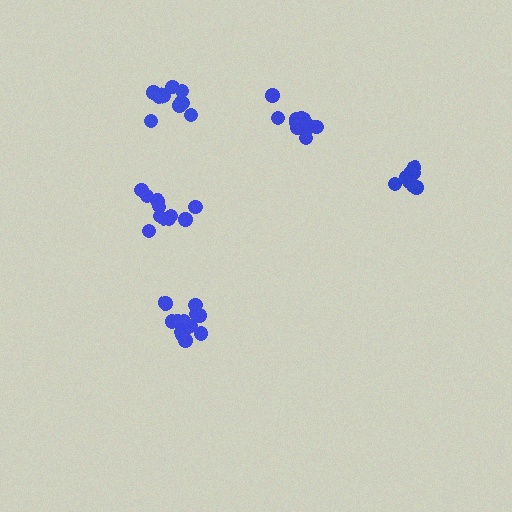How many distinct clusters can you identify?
There are 5 distinct clusters.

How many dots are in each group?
Group 1: 8 dots, Group 2: 10 dots, Group 3: 11 dots, Group 4: 13 dots, Group 5: 11 dots (53 total).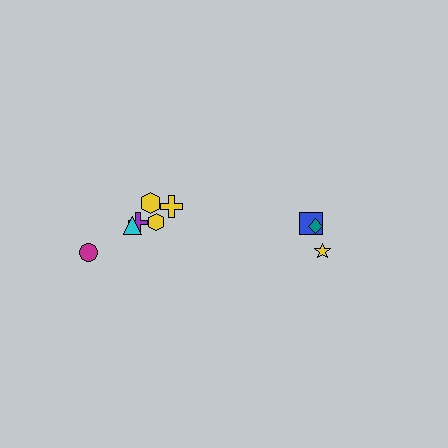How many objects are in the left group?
There are 6 objects.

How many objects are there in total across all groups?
There are 9 objects.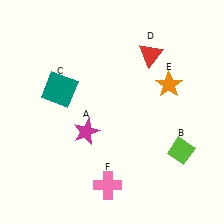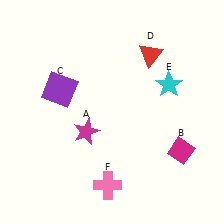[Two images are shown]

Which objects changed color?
B changed from lime to magenta. C changed from teal to purple. E changed from orange to cyan.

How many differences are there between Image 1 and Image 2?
There are 3 differences between the two images.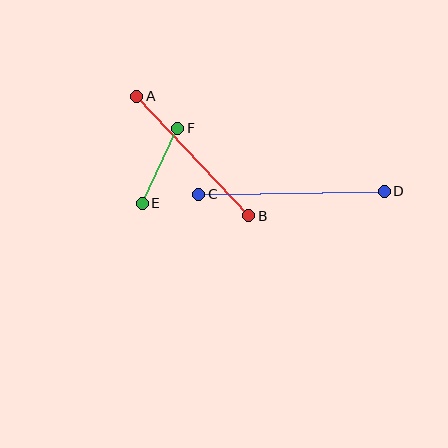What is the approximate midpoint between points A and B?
The midpoint is at approximately (193, 156) pixels.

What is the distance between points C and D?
The distance is approximately 186 pixels.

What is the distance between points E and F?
The distance is approximately 83 pixels.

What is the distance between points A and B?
The distance is approximately 164 pixels.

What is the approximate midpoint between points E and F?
The midpoint is at approximately (160, 166) pixels.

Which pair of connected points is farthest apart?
Points C and D are farthest apart.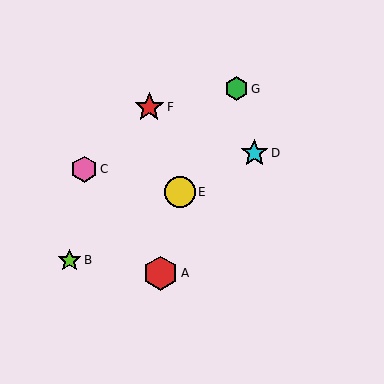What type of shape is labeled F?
Shape F is a red star.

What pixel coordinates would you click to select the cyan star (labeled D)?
Click at (254, 153) to select the cyan star D.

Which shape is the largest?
The red hexagon (labeled A) is the largest.